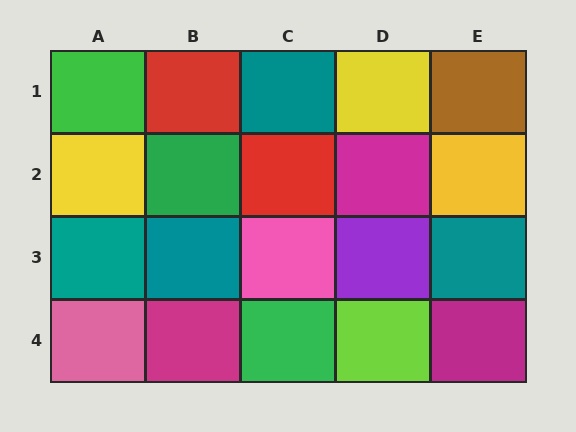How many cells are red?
2 cells are red.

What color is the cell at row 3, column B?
Teal.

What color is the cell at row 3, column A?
Teal.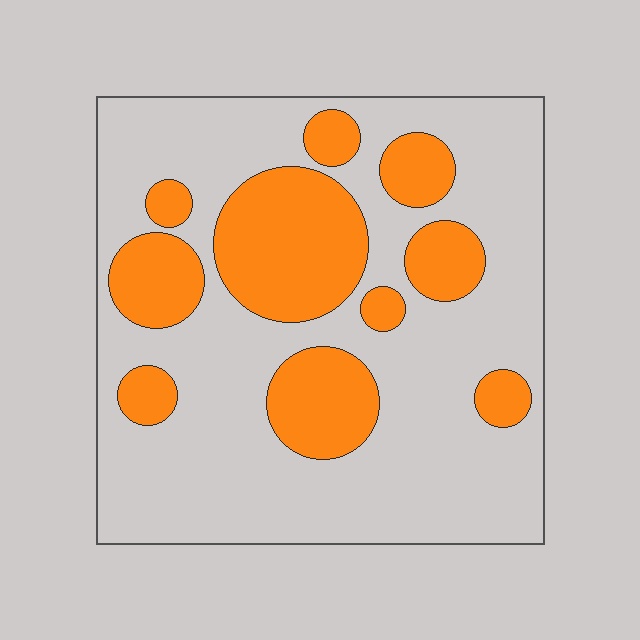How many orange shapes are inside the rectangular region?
10.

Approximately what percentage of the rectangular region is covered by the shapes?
Approximately 30%.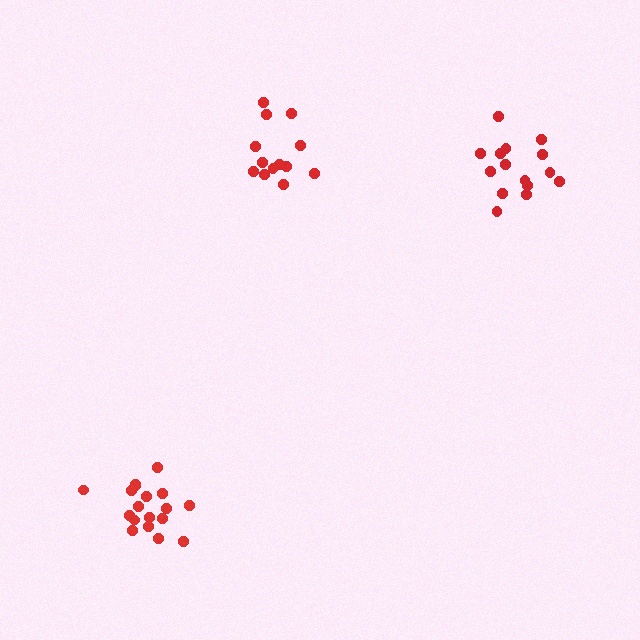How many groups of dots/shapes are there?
There are 3 groups.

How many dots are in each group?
Group 1: 13 dots, Group 2: 15 dots, Group 3: 18 dots (46 total).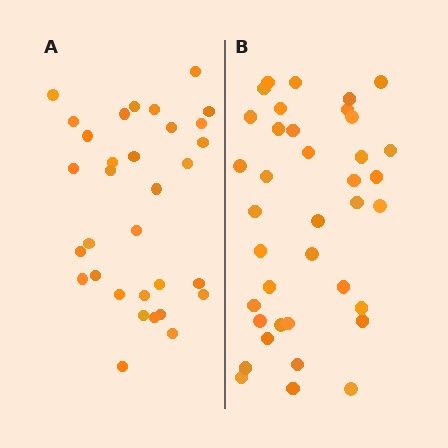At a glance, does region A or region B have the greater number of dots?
Region B (the right region) has more dots.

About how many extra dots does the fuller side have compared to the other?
Region B has about 6 more dots than region A.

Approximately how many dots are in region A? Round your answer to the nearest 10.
About 30 dots. (The exact count is 32, which rounds to 30.)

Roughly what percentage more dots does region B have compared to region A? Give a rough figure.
About 20% more.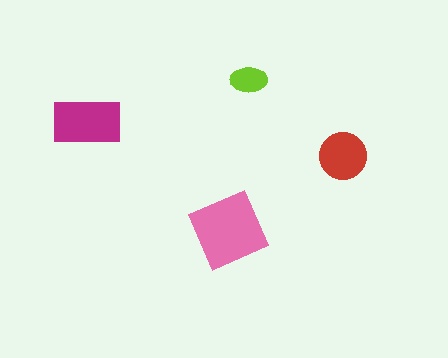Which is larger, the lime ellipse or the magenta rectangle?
The magenta rectangle.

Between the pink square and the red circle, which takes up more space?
The pink square.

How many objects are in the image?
There are 4 objects in the image.